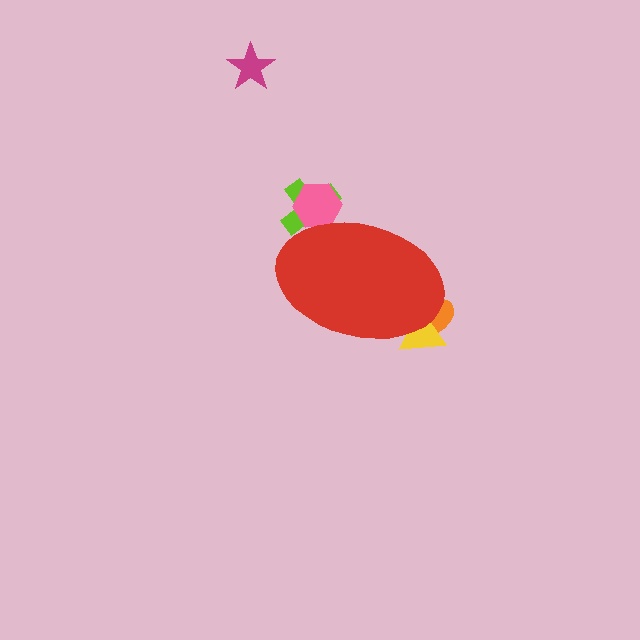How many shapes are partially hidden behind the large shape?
4 shapes are partially hidden.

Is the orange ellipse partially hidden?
Yes, the orange ellipse is partially hidden behind the red ellipse.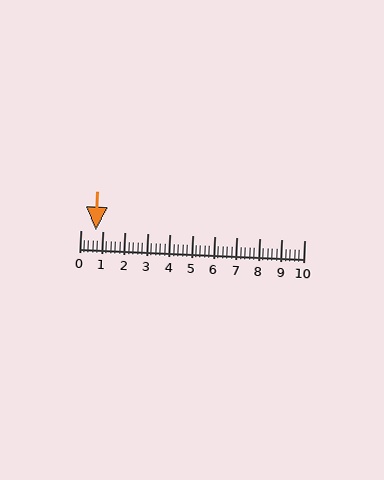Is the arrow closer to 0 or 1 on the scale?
The arrow is closer to 1.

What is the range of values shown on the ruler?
The ruler shows values from 0 to 10.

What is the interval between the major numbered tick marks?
The major tick marks are spaced 1 units apart.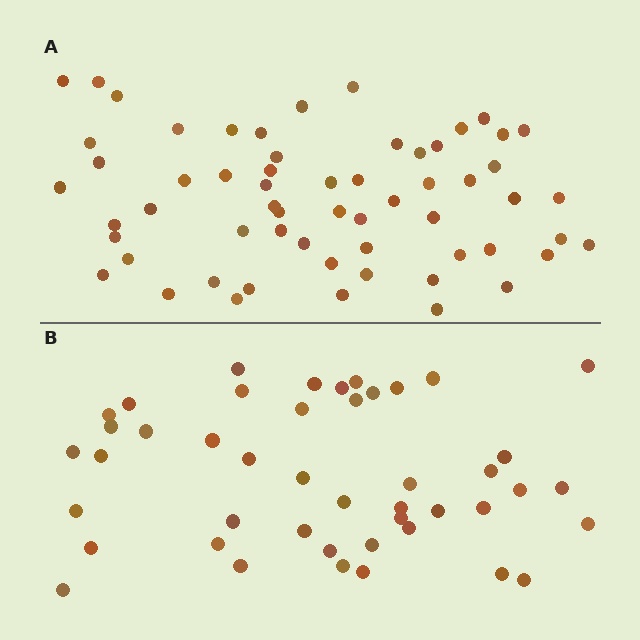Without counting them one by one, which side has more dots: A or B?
Region A (the top region) has more dots.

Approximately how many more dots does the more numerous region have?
Region A has approximately 15 more dots than region B.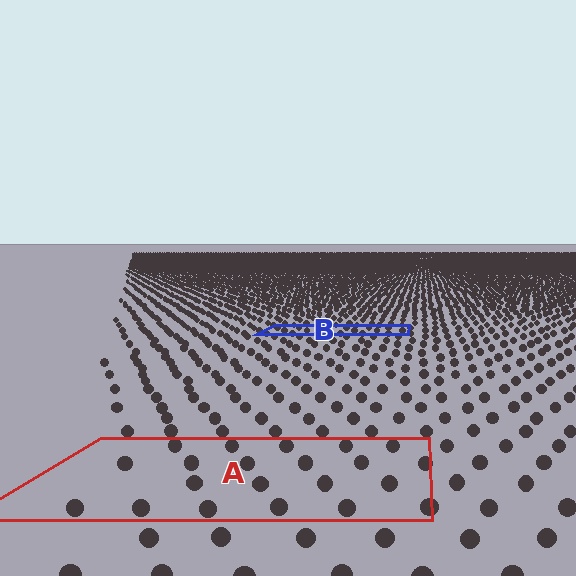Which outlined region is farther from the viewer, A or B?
Region B is farther from the viewer — the texture elements inside it appear smaller and more densely packed.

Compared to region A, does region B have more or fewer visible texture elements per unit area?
Region B has more texture elements per unit area — they are packed more densely because it is farther away.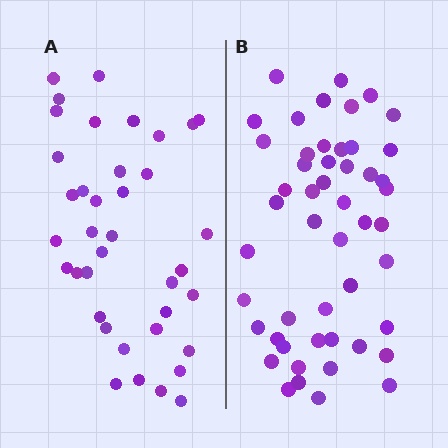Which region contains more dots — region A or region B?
Region B (the right region) has more dots.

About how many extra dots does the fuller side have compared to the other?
Region B has roughly 12 or so more dots than region A.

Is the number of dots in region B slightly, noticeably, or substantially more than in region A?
Region B has noticeably more, but not dramatically so. The ratio is roughly 1.3 to 1.